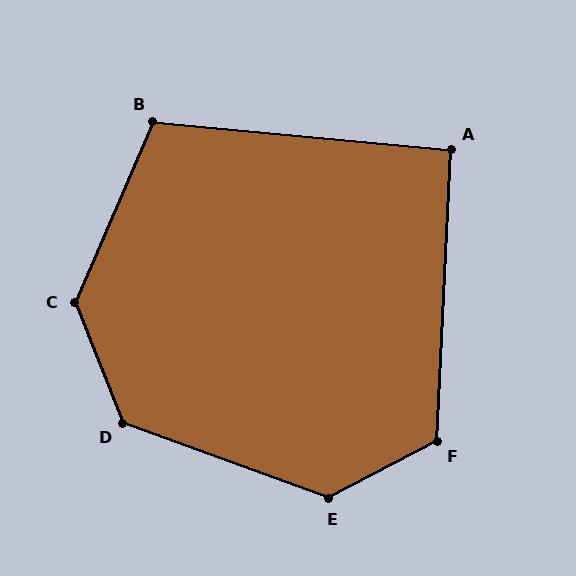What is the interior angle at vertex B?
Approximately 108 degrees (obtuse).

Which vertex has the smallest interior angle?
A, at approximately 93 degrees.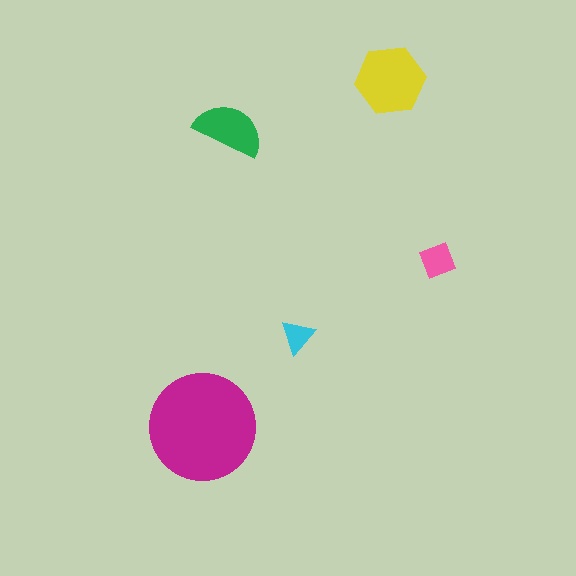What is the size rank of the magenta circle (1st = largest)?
1st.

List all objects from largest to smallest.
The magenta circle, the yellow hexagon, the green semicircle, the pink diamond, the cyan triangle.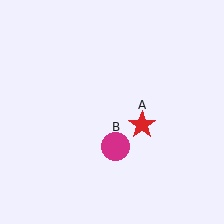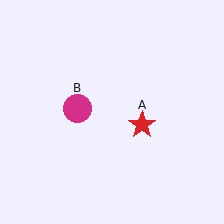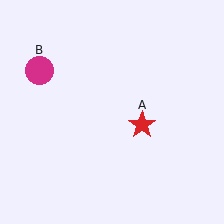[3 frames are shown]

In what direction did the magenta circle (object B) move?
The magenta circle (object B) moved up and to the left.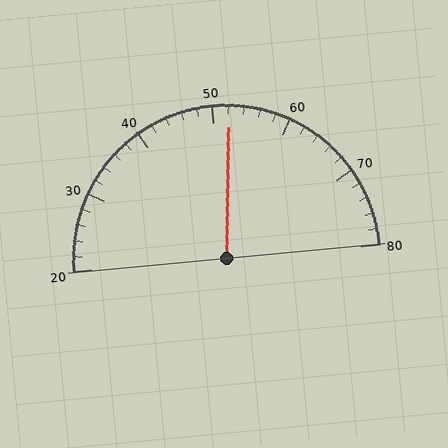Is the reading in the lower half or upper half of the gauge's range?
The reading is in the upper half of the range (20 to 80).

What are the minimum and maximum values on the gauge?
The gauge ranges from 20 to 80.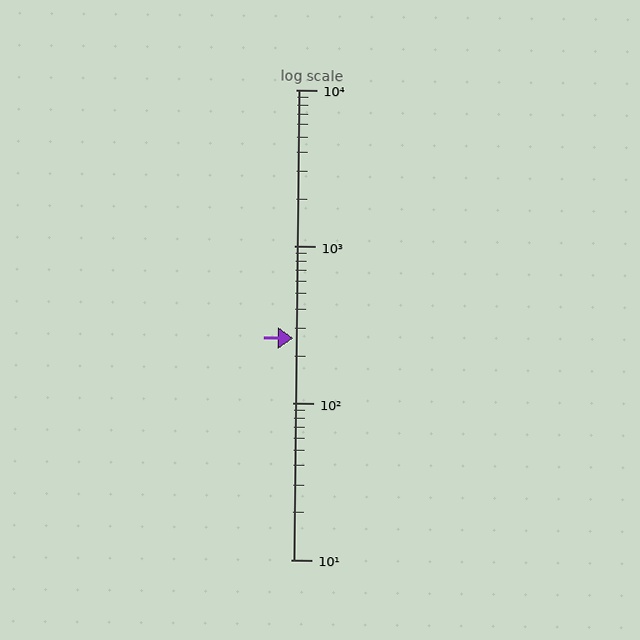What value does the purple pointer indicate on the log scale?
The pointer indicates approximately 260.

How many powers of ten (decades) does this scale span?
The scale spans 3 decades, from 10 to 10000.